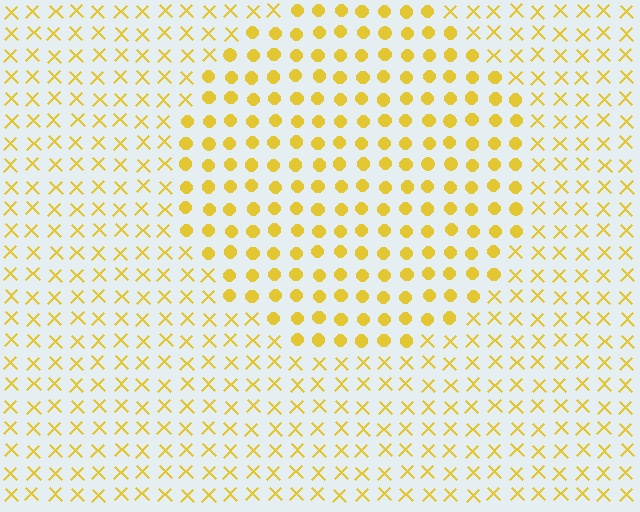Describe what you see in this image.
The image is filled with small yellow elements arranged in a uniform grid. A circle-shaped region contains circles, while the surrounding area contains X marks. The boundary is defined purely by the change in element shape.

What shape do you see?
I see a circle.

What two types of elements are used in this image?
The image uses circles inside the circle region and X marks outside it.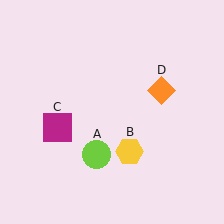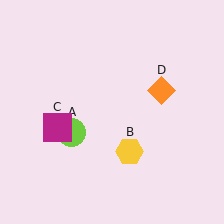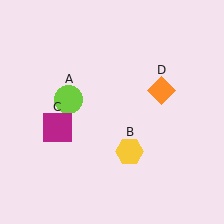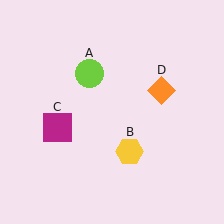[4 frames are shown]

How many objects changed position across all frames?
1 object changed position: lime circle (object A).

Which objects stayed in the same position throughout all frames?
Yellow hexagon (object B) and magenta square (object C) and orange diamond (object D) remained stationary.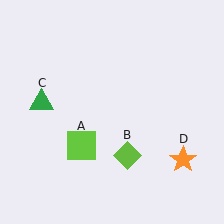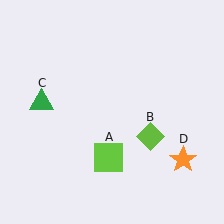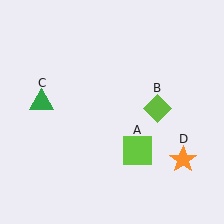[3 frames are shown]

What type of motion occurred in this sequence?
The lime square (object A), lime diamond (object B) rotated counterclockwise around the center of the scene.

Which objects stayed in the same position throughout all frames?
Green triangle (object C) and orange star (object D) remained stationary.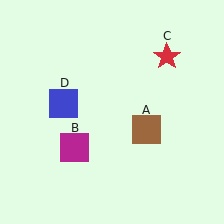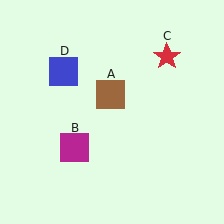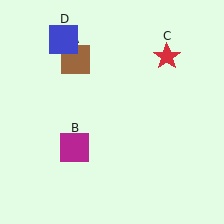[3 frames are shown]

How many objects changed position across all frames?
2 objects changed position: brown square (object A), blue square (object D).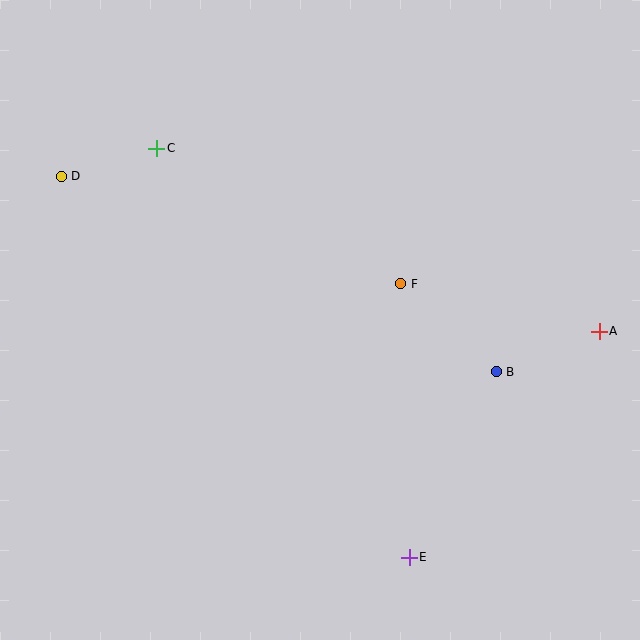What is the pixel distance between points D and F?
The distance between D and F is 356 pixels.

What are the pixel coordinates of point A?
Point A is at (599, 331).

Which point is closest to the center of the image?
Point F at (401, 284) is closest to the center.